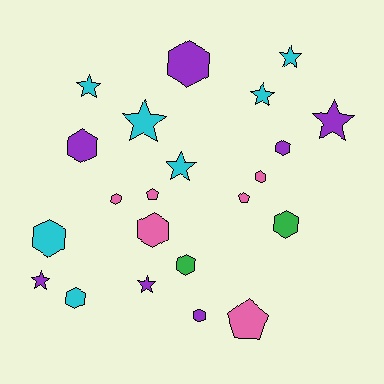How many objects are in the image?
There are 22 objects.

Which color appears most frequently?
Cyan, with 7 objects.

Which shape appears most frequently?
Hexagon, with 11 objects.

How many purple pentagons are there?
There are no purple pentagons.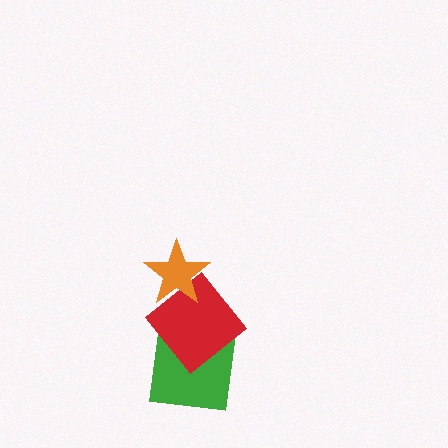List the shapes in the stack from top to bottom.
From top to bottom: the orange star, the red diamond, the green square.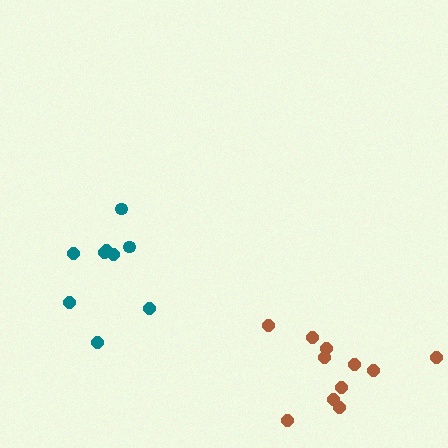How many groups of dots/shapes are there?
There are 2 groups.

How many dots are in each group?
Group 1: 9 dots, Group 2: 11 dots (20 total).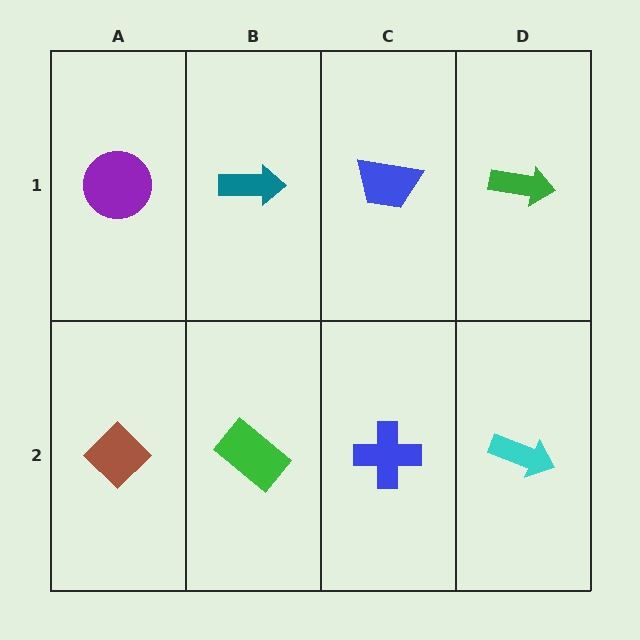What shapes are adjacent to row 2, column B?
A teal arrow (row 1, column B), a brown diamond (row 2, column A), a blue cross (row 2, column C).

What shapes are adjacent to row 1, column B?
A green rectangle (row 2, column B), a purple circle (row 1, column A), a blue trapezoid (row 1, column C).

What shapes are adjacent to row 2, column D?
A green arrow (row 1, column D), a blue cross (row 2, column C).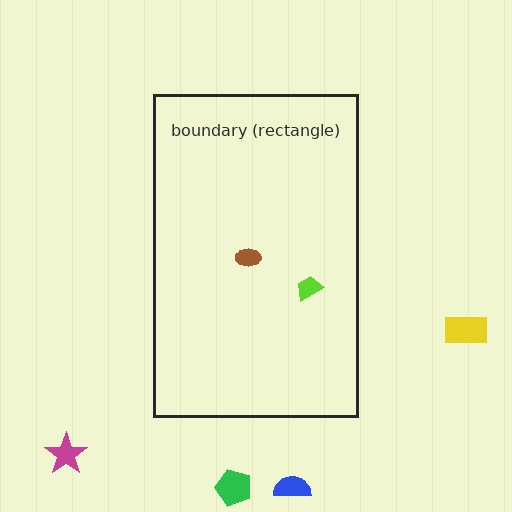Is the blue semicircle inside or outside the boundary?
Outside.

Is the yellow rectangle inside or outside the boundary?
Outside.